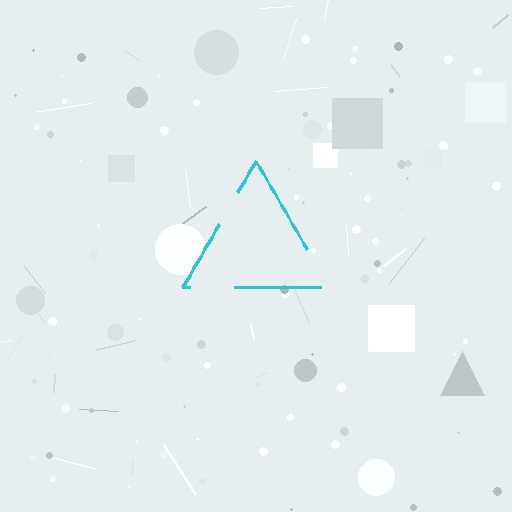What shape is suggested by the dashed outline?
The dashed outline suggests a triangle.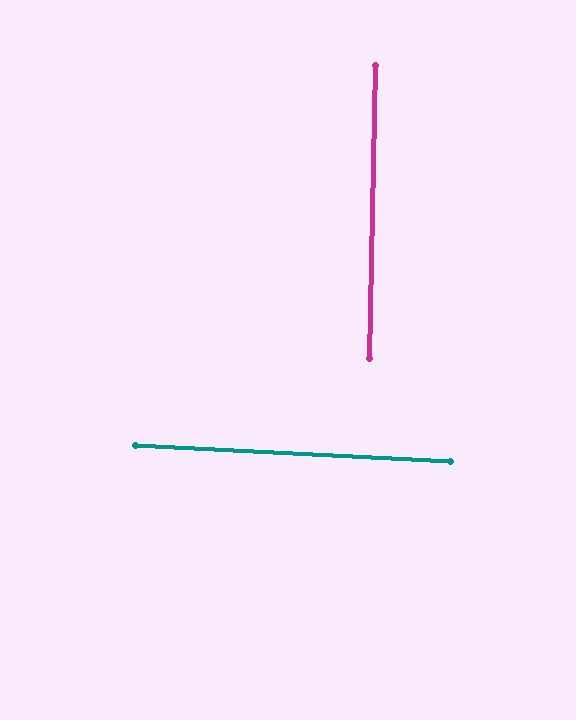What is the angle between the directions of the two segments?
Approximately 88 degrees.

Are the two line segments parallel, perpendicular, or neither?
Perpendicular — they meet at approximately 88°.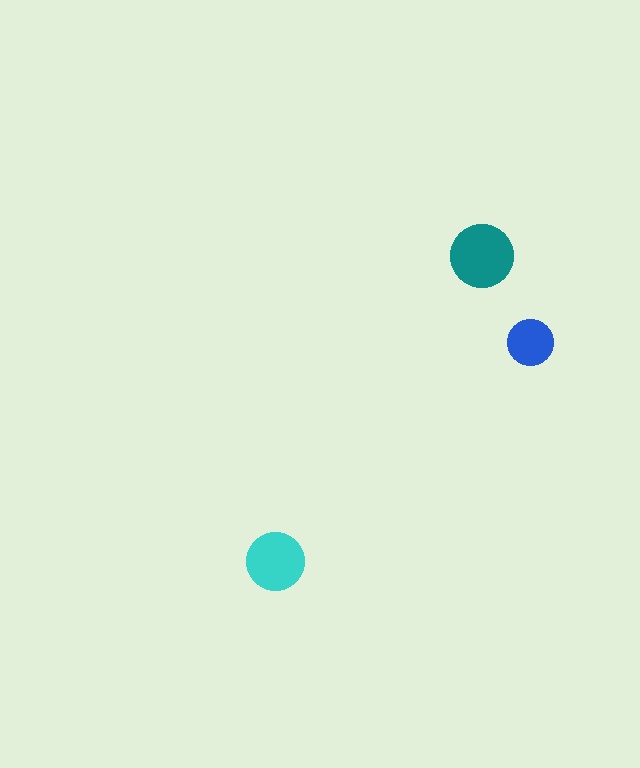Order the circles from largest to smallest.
the teal one, the cyan one, the blue one.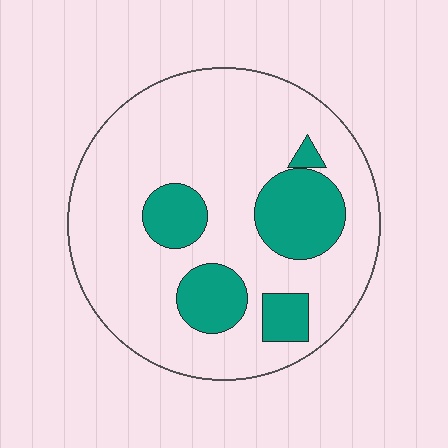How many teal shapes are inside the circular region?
5.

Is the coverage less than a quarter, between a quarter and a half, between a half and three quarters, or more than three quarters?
Less than a quarter.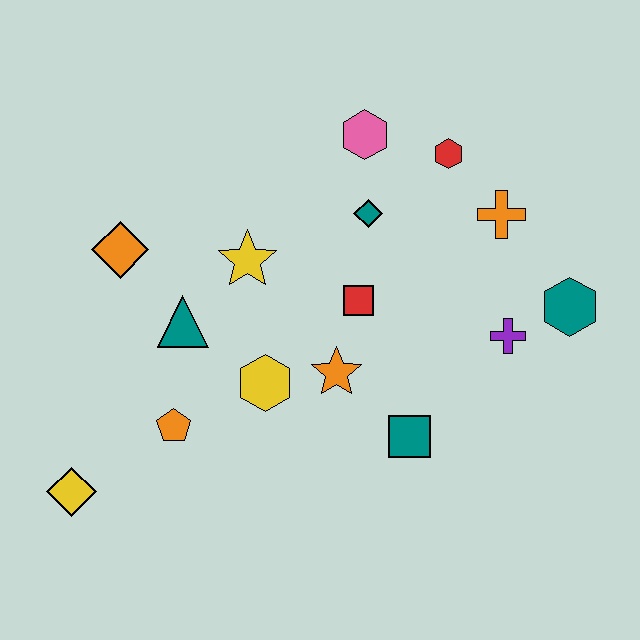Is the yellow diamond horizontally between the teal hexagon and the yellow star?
No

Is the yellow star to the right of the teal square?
No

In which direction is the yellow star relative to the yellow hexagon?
The yellow star is above the yellow hexagon.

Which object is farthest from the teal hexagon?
The yellow diamond is farthest from the teal hexagon.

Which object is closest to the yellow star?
The teal triangle is closest to the yellow star.